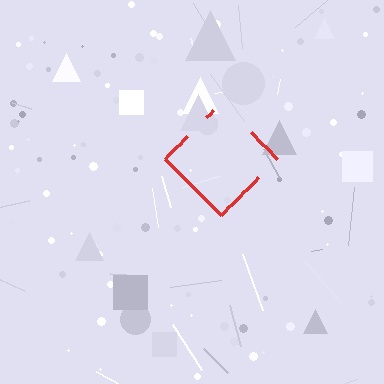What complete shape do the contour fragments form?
The contour fragments form a diamond.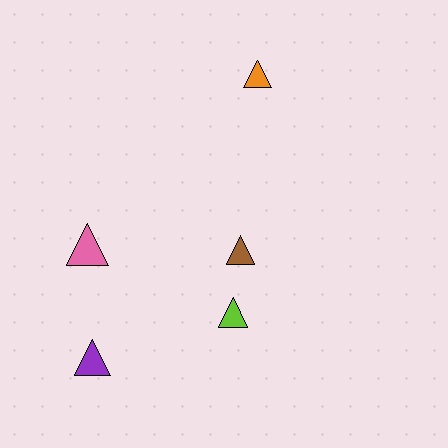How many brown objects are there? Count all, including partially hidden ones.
There is 1 brown object.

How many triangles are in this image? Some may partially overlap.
There are 5 triangles.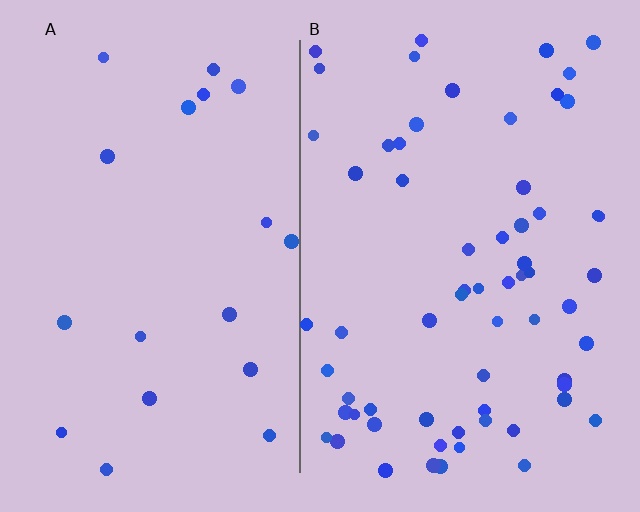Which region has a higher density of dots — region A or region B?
B (the right).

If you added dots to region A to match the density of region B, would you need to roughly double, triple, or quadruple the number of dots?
Approximately triple.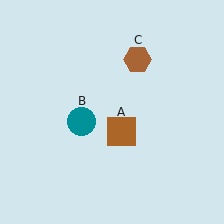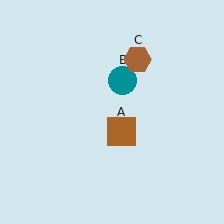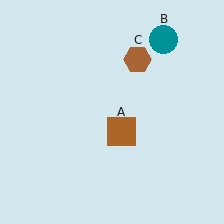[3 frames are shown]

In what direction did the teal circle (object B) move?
The teal circle (object B) moved up and to the right.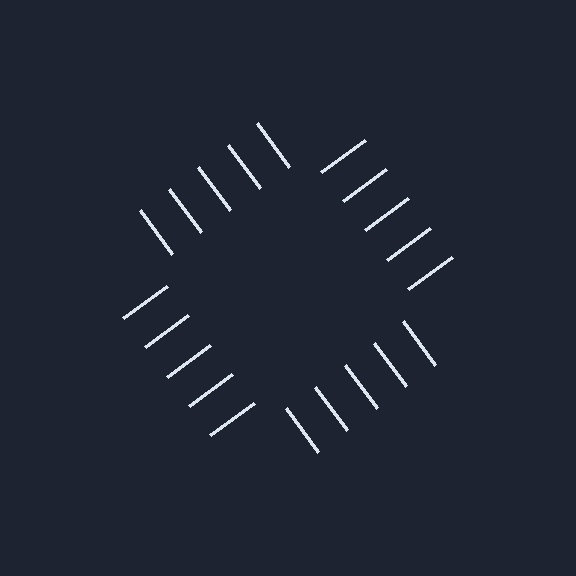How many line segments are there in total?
20 — 5 along each of the 4 edges.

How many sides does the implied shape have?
4 sides — the line-ends trace a square.